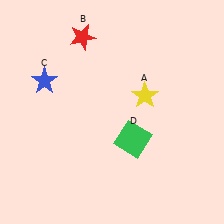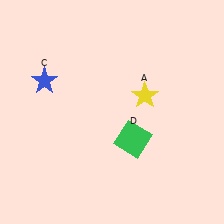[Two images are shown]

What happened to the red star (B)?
The red star (B) was removed in Image 2. It was in the top-left area of Image 1.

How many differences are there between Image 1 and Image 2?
There is 1 difference between the two images.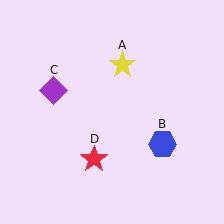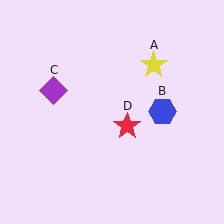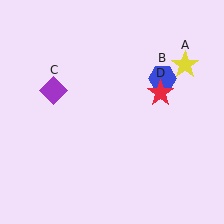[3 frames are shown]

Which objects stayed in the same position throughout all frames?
Purple diamond (object C) remained stationary.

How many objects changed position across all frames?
3 objects changed position: yellow star (object A), blue hexagon (object B), red star (object D).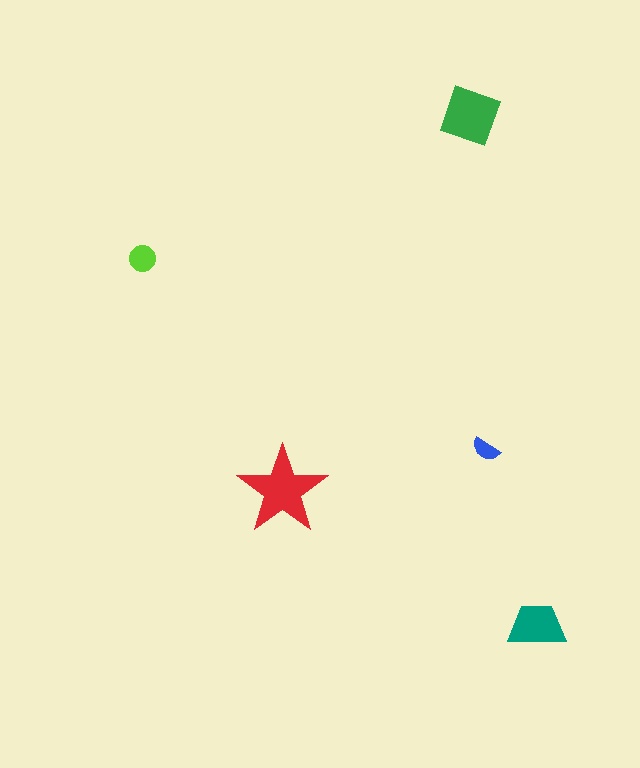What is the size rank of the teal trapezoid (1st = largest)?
3rd.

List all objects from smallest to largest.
The blue semicircle, the lime circle, the teal trapezoid, the green diamond, the red star.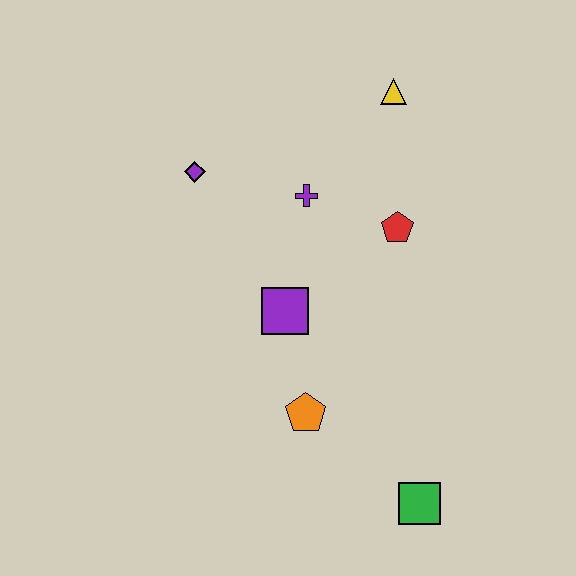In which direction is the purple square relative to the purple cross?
The purple square is below the purple cross.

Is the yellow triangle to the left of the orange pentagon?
No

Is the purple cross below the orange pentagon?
No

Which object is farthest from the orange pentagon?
The yellow triangle is farthest from the orange pentagon.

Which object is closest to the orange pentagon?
The purple square is closest to the orange pentagon.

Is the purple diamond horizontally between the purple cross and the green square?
No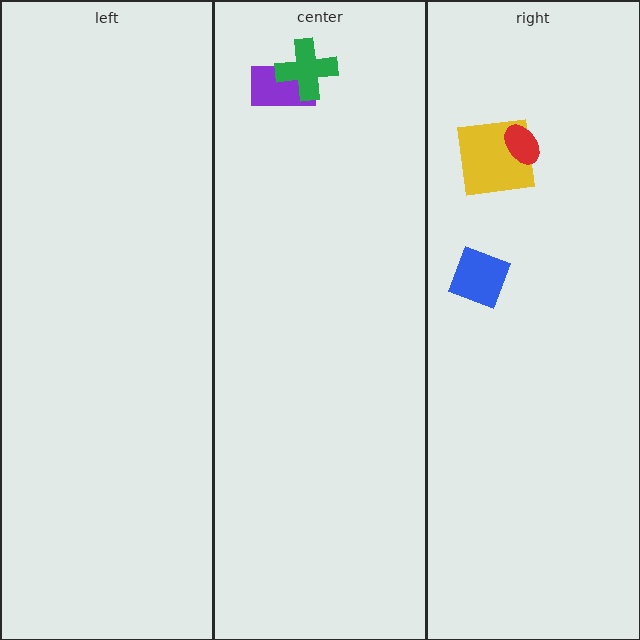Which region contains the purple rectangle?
The center region.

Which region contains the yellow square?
The right region.